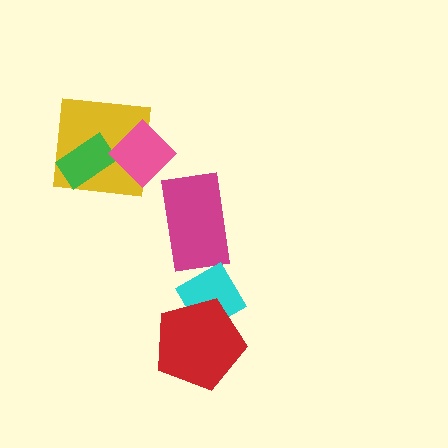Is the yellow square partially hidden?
Yes, it is partially covered by another shape.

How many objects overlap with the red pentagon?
1 object overlaps with the red pentagon.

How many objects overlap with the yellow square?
2 objects overlap with the yellow square.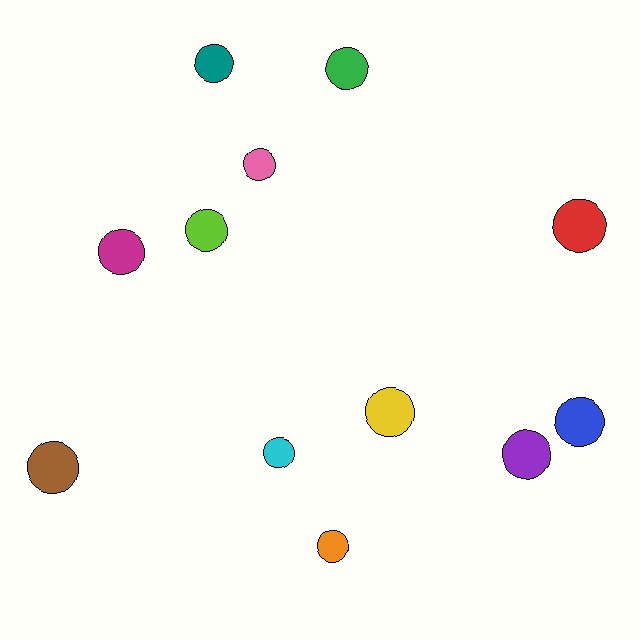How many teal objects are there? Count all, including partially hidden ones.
There is 1 teal object.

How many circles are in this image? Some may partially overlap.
There are 12 circles.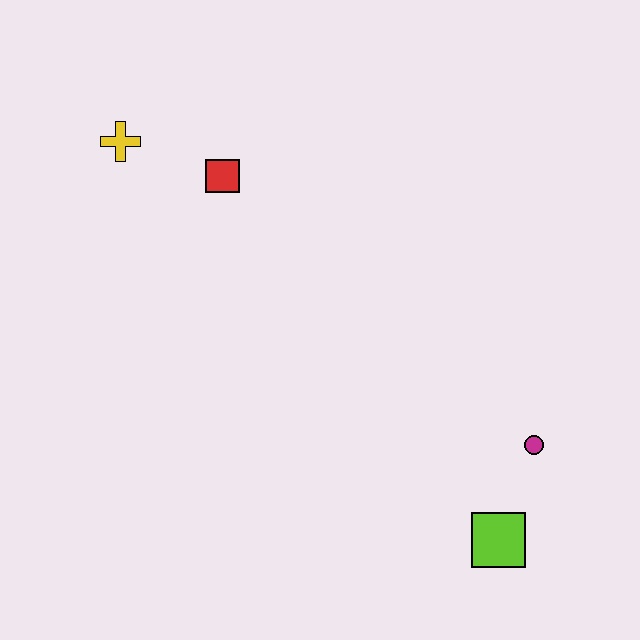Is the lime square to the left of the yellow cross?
No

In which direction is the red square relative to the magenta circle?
The red square is to the left of the magenta circle.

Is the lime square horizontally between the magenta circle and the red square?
Yes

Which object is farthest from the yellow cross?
The lime square is farthest from the yellow cross.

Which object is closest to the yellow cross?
The red square is closest to the yellow cross.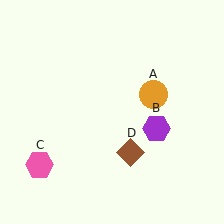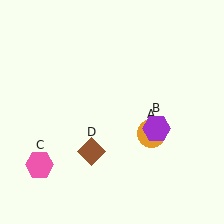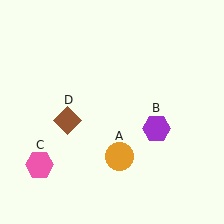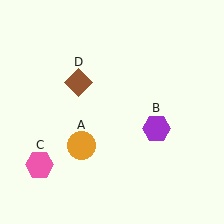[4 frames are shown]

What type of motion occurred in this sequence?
The orange circle (object A), brown diamond (object D) rotated clockwise around the center of the scene.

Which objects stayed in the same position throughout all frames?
Purple hexagon (object B) and pink hexagon (object C) remained stationary.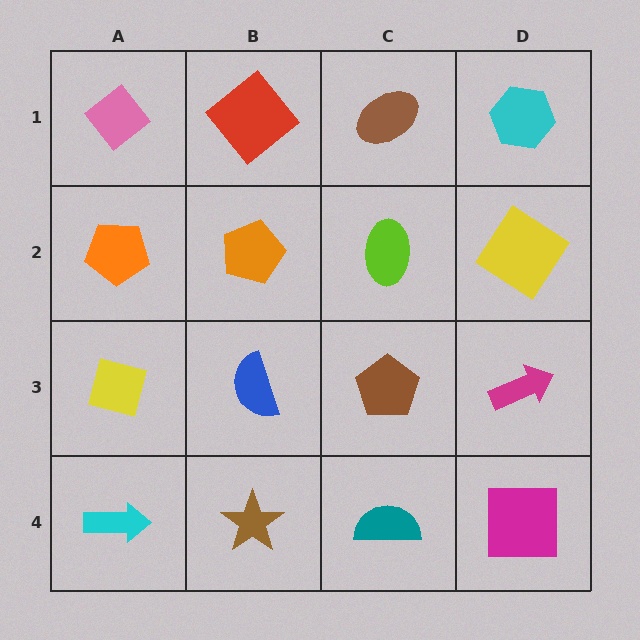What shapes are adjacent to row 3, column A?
An orange pentagon (row 2, column A), a cyan arrow (row 4, column A), a blue semicircle (row 3, column B).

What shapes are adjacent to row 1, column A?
An orange pentagon (row 2, column A), a red diamond (row 1, column B).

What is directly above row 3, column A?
An orange pentagon.